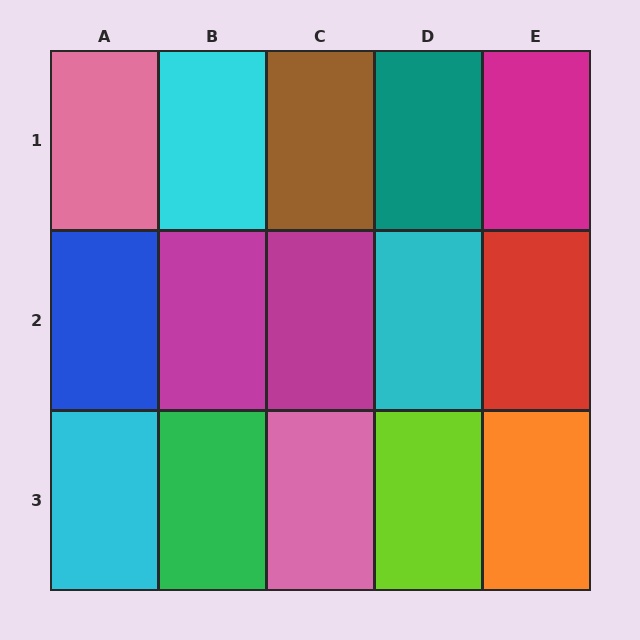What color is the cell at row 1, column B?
Cyan.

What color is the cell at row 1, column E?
Magenta.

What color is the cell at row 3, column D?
Lime.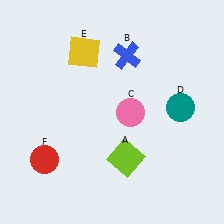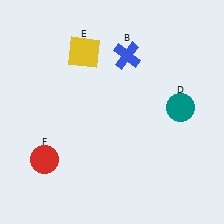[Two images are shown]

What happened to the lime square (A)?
The lime square (A) was removed in Image 2. It was in the bottom-right area of Image 1.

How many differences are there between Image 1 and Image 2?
There are 2 differences between the two images.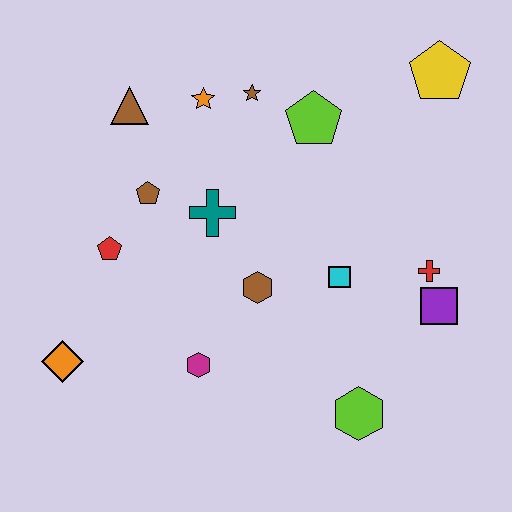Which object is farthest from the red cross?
The orange diamond is farthest from the red cross.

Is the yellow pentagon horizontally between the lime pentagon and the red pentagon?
No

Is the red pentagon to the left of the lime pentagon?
Yes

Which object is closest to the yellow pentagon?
The lime pentagon is closest to the yellow pentagon.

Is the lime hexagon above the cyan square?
No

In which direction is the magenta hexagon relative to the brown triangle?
The magenta hexagon is below the brown triangle.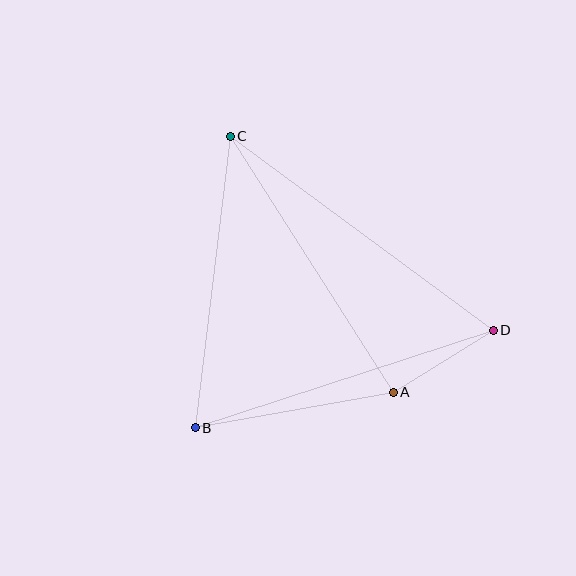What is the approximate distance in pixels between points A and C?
The distance between A and C is approximately 303 pixels.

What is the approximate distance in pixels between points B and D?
The distance between B and D is approximately 314 pixels.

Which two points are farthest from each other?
Points C and D are farthest from each other.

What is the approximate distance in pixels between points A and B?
The distance between A and B is approximately 201 pixels.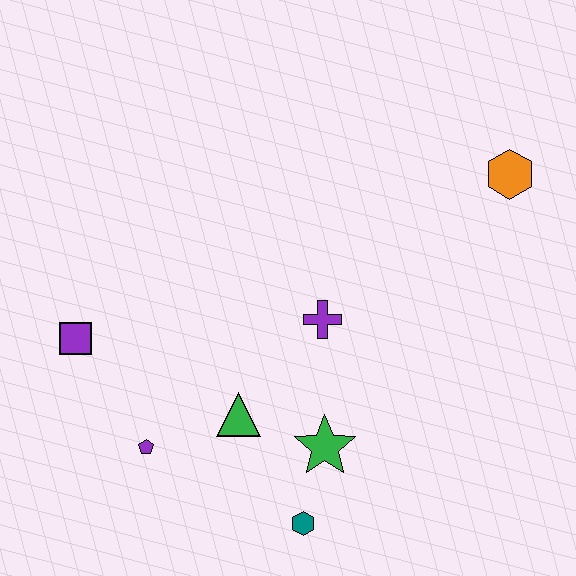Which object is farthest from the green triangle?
The orange hexagon is farthest from the green triangle.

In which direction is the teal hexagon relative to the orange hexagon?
The teal hexagon is below the orange hexagon.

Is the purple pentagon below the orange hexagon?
Yes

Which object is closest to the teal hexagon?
The green star is closest to the teal hexagon.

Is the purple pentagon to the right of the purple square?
Yes